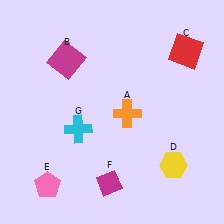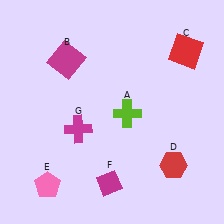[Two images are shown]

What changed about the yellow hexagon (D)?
In Image 1, D is yellow. In Image 2, it changed to red.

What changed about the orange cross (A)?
In Image 1, A is orange. In Image 2, it changed to lime.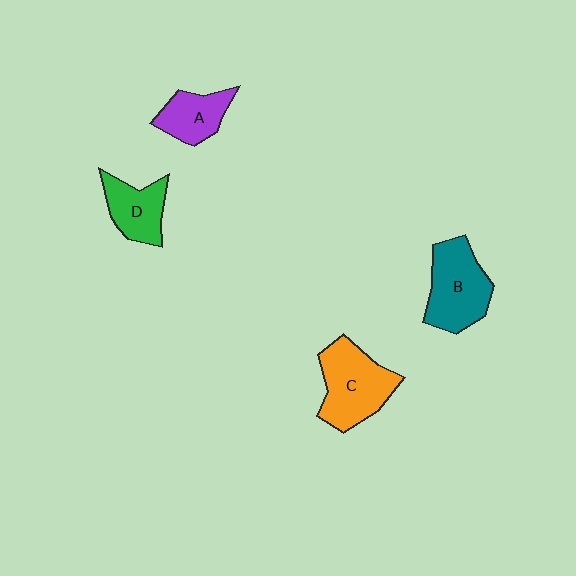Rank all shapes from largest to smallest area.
From largest to smallest: C (orange), B (teal), D (green), A (purple).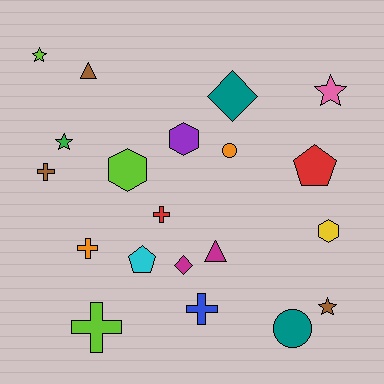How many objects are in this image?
There are 20 objects.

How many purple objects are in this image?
There is 1 purple object.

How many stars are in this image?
There are 4 stars.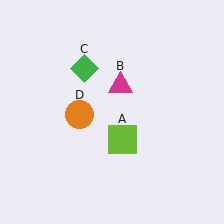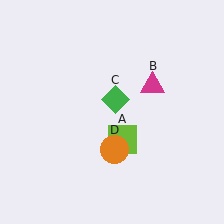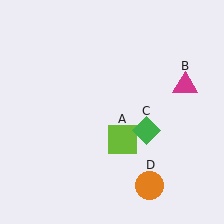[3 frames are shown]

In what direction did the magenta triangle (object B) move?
The magenta triangle (object B) moved right.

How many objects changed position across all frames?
3 objects changed position: magenta triangle (object B), green diamond (object C), orange circle (object D).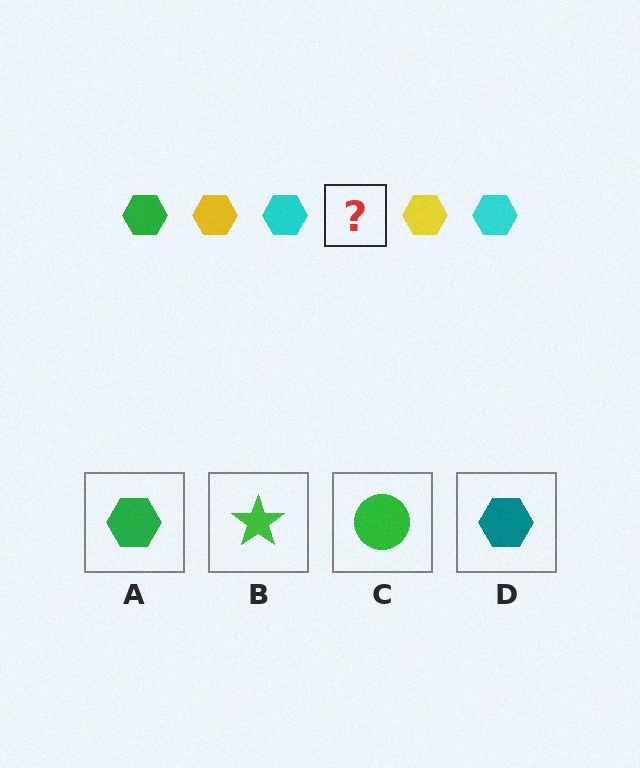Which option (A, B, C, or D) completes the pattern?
A.